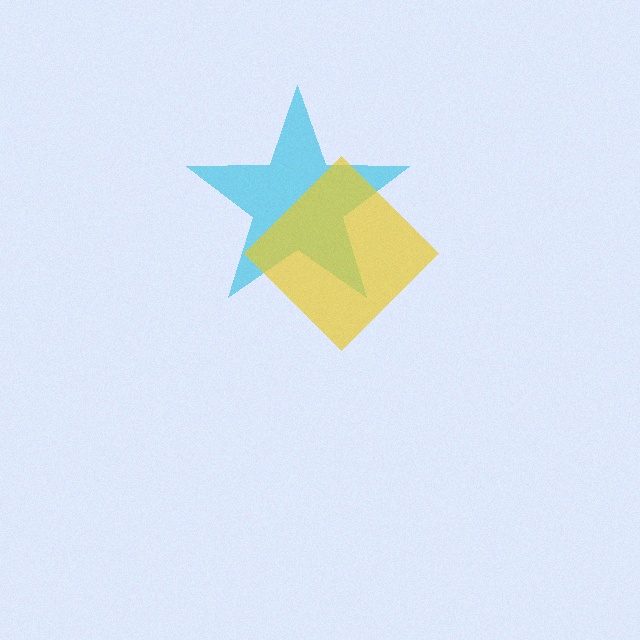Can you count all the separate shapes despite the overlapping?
Yes, there are 2 separate shapes.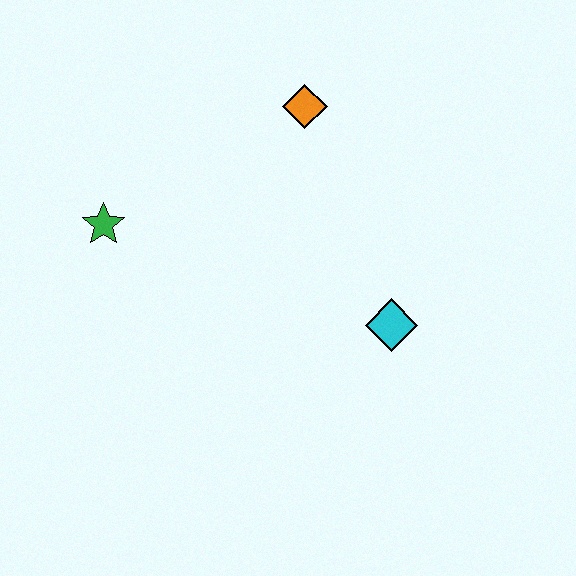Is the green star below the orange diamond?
Yes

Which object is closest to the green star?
The orange diamond is closest to the green star.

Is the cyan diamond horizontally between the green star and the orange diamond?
No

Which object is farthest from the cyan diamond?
The green star is farthest from the cyan diamond.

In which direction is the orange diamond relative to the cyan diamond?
The orange diamond is above the cyan diamond.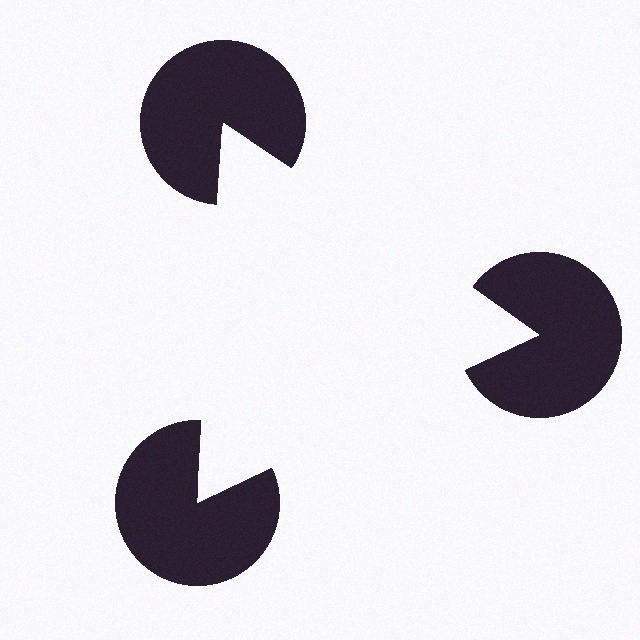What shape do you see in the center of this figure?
An illusory triangle — its edges are inferred from the aligned wedge cuts in the pac-man discs, not physically drawn.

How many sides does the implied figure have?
3 sides.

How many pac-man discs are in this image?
There are 3 — one at each vertex of the illusory triangle.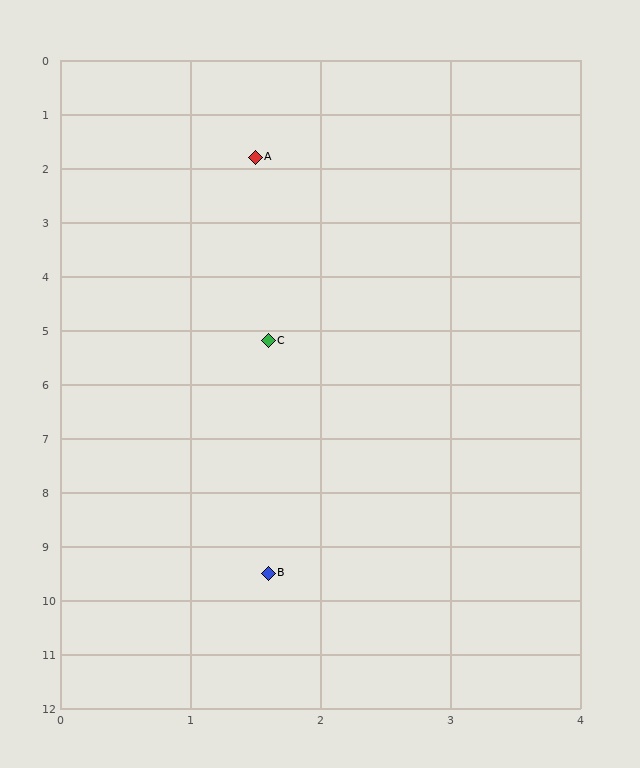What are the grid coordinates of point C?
Point C is at approximately (1.6, 5.2).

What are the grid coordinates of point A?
Point A is at approximately (1.5, 1.8).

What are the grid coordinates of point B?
Point B is at approximately (1.6, 9.5).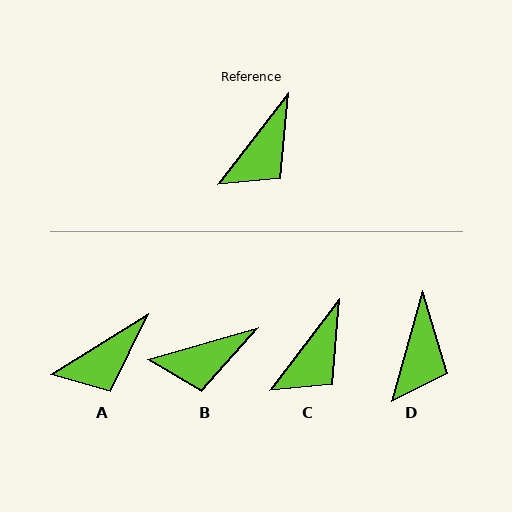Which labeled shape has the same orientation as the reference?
C.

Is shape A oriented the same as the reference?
No, it is off by about 21 degrees.